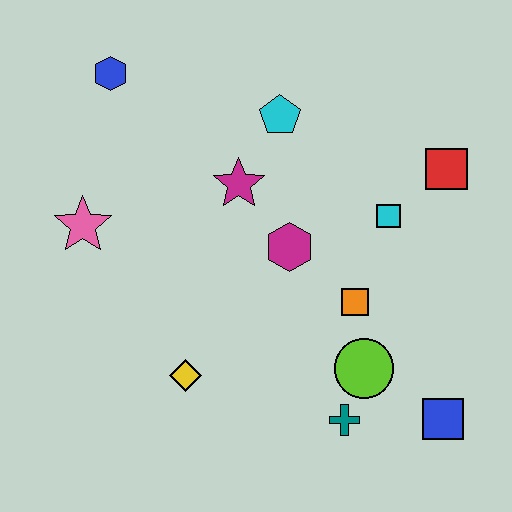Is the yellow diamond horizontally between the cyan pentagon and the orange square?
No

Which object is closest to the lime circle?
The teal cross is closest to the lime circle.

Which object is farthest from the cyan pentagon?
The blue square is farthest from the cyan pentagon.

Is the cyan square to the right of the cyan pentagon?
Yes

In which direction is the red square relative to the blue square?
The red square is above the blue square.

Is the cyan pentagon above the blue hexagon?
No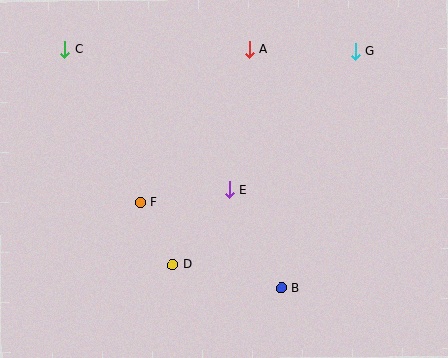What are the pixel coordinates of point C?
Point C is at (65, 50).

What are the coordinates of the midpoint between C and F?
The midpoint between C and F is at (103, 126).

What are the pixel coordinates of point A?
Point A is at (249, 49).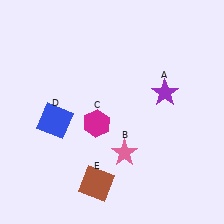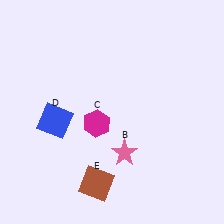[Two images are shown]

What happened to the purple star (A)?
The purple star (A) was removed in Image 2. It was in the top-right area of Image 1.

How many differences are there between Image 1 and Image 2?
There is 1 difference between the two images.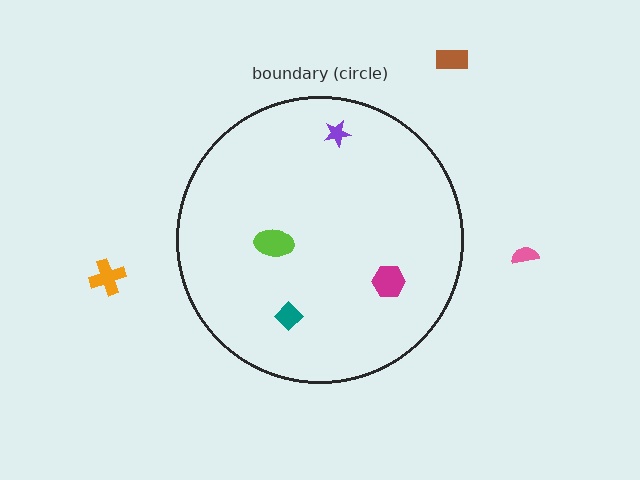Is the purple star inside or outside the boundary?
Inside.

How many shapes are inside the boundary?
4 inside, 3 outside.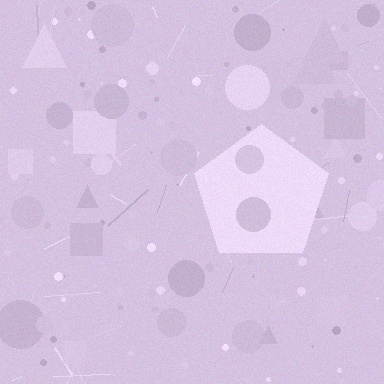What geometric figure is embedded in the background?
A pentagon is embedded in the background.